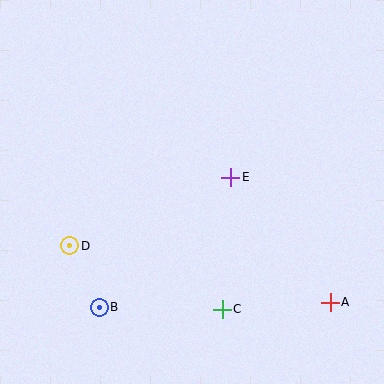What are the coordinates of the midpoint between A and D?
The midpoint between A and D is at (200, 274).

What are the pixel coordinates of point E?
Point E is at (231, 177).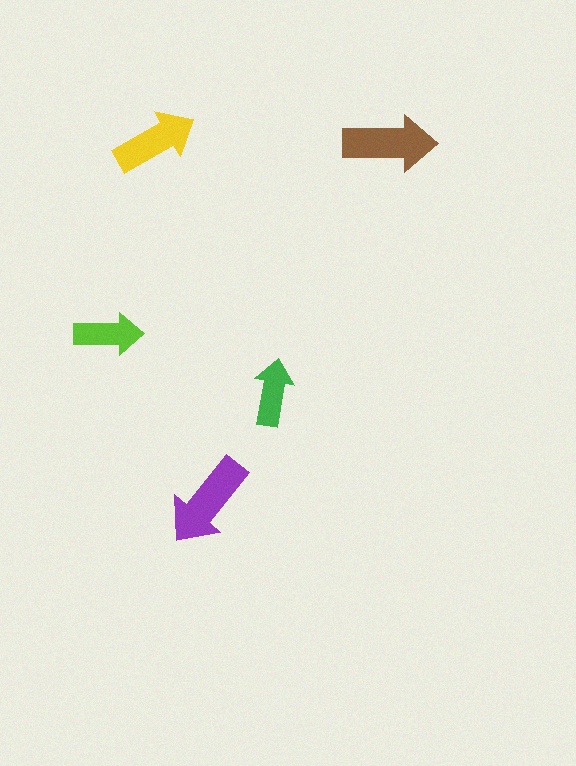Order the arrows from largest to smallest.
the purple one, the brown one, the yellow one, the lime one, the green one.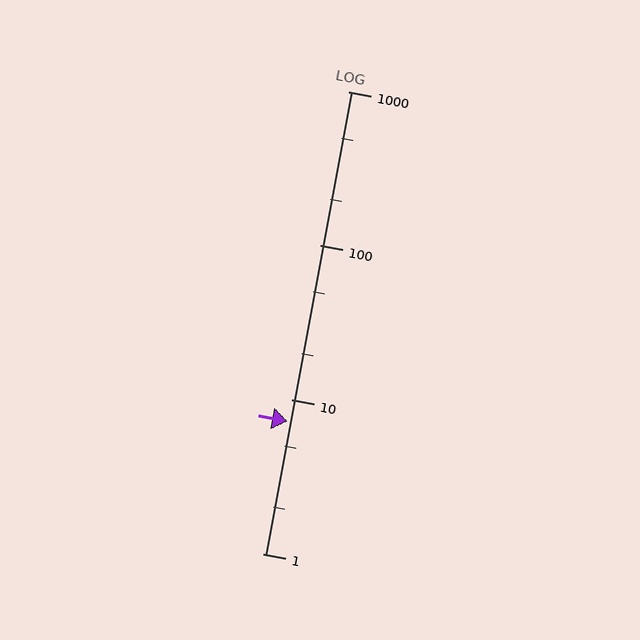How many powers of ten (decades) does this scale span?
The scale spans 3 decades, from 1 to 1000.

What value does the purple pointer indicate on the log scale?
The pointer indicates approximately 7.2.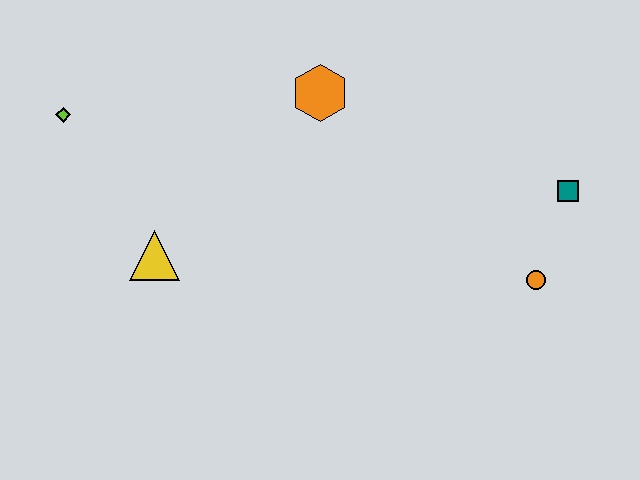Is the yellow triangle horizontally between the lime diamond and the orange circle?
Yes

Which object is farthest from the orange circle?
The lime diamond is farthest from the orange circle.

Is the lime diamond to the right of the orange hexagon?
No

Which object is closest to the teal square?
The orange circle is closest to the teal square.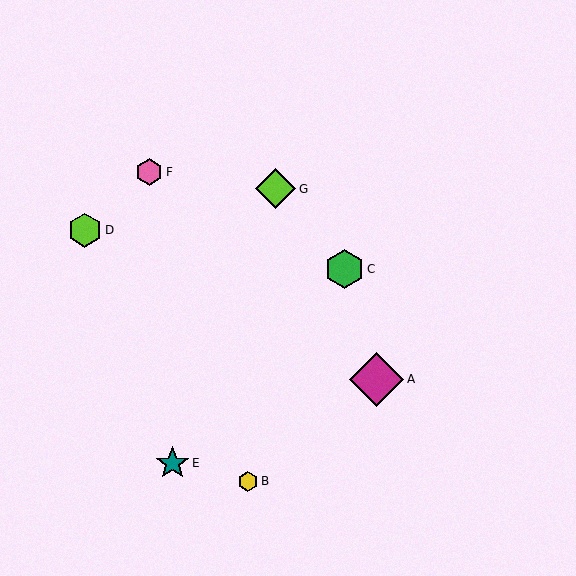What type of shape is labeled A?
Shape A is a magenta diamond.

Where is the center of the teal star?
The center of the teal star is at (173, 464).